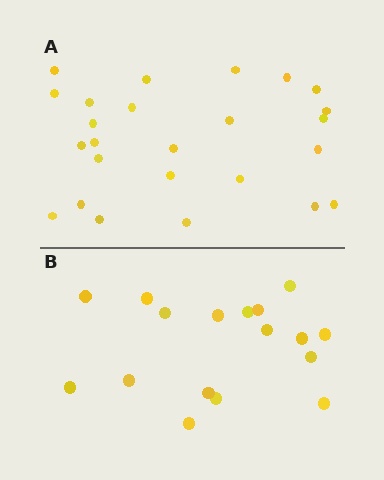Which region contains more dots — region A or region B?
Region A (the top region) has more dots.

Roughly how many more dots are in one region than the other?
Region A has roughly 8 or so more dots than region B.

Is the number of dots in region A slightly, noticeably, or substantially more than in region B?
Region A has substantially more. The ratio is roughly 1.5 to 1.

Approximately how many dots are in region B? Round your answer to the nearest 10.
About 20 dots. (The exact count is 17, which rounds to 20.)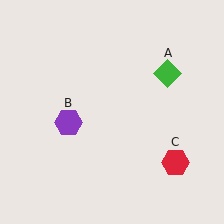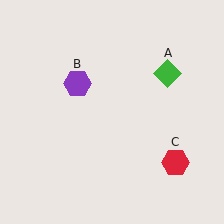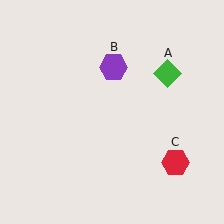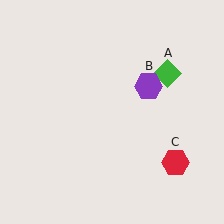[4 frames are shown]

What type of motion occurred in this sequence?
The purple hexagon (object B) rotated clockwise around the center of the scene.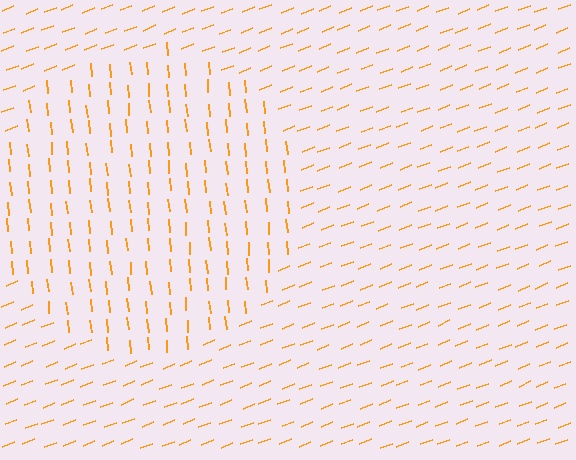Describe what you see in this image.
The image is filled with small orange line segments. A circle region in the image has lines oriented differently from the surrounding lines, creating a visible texture boundary.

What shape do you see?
I see a circle.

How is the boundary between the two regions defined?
The boundary is defined purely by a change in line orientation (approximately 74 degrees difference). All lines are the same color and thickness.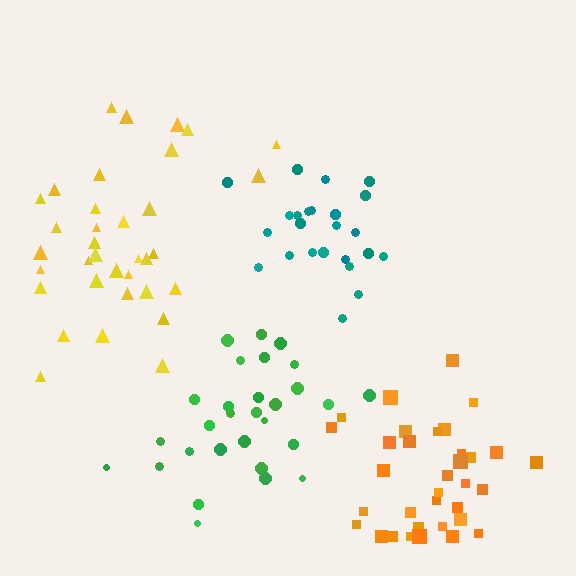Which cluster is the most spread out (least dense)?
Yellow.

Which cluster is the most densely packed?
Teal.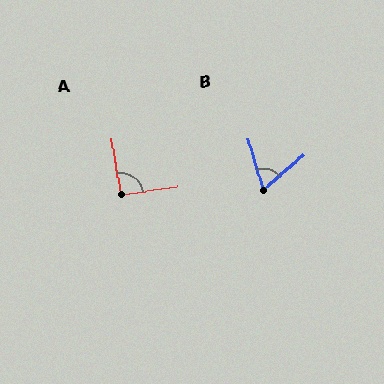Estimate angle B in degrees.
Approximately 65 degrees.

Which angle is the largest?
A, at approximately 91 degrees.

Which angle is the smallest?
B, at approximately 65 degrees.